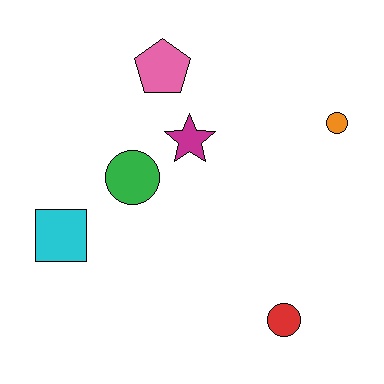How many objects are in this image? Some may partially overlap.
There are 6 objects.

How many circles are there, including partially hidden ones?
There are 3 circles.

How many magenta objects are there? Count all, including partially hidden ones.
There is 1 magenta object.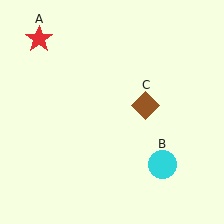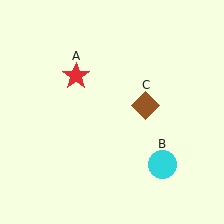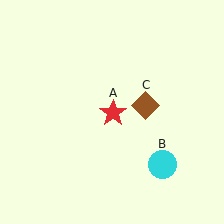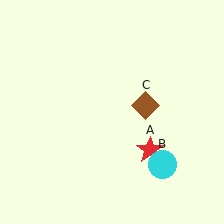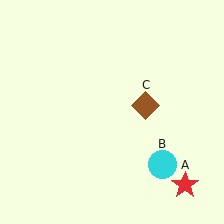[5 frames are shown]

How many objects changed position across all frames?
1 object changed position: red star (object A).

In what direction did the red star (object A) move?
The red star (object A) moved down and to the right.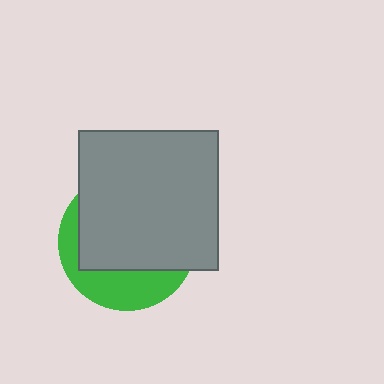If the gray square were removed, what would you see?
You would see the complete green circle.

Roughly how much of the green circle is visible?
A small part of it is visible (roughly 31%).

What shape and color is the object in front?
The object in front is a gray square.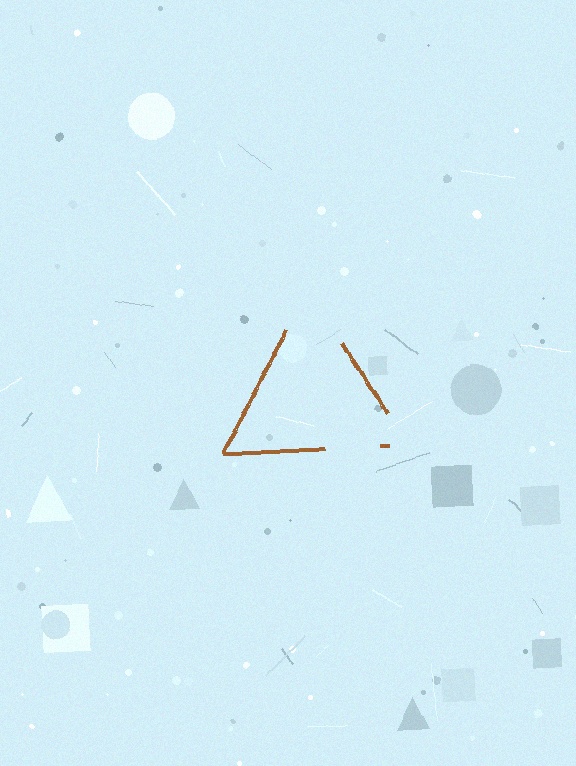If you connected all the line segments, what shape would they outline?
They would outline a triangle.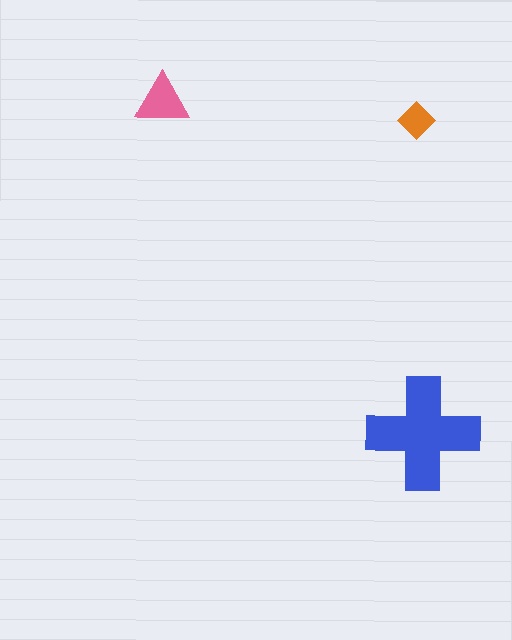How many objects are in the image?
There are 3 objects in the image.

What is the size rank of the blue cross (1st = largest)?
1st.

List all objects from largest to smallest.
The blue cross, the pink triangle, the orange diamond.